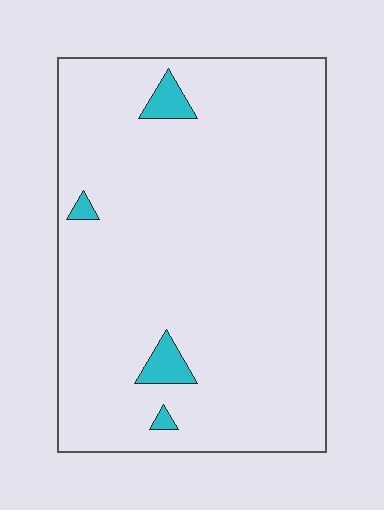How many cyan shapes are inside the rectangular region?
4.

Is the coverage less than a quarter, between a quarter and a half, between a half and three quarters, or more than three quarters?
Less than a quarter.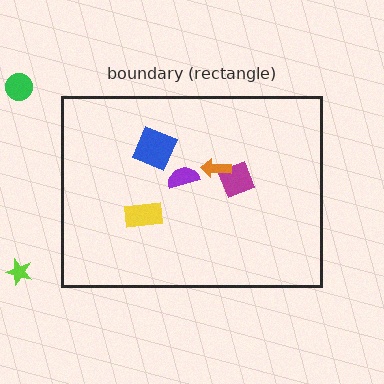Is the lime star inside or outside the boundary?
Outside.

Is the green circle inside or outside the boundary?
Outside.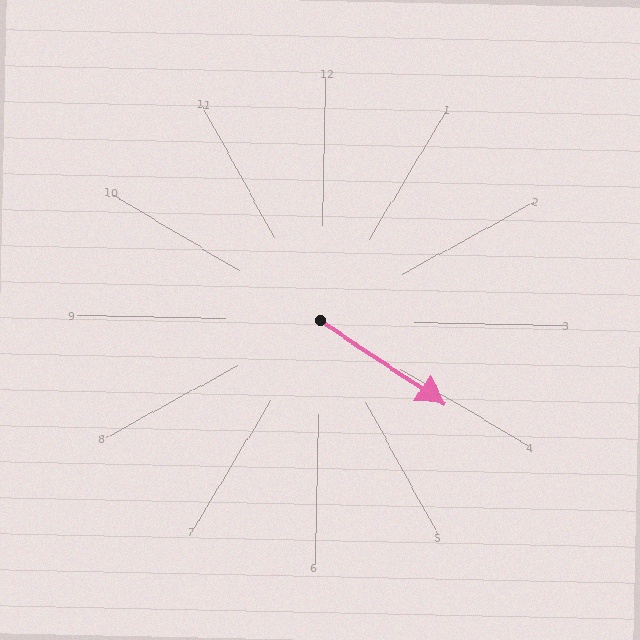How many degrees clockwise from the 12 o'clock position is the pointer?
Approximately 122 degrees.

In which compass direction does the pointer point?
Southeast.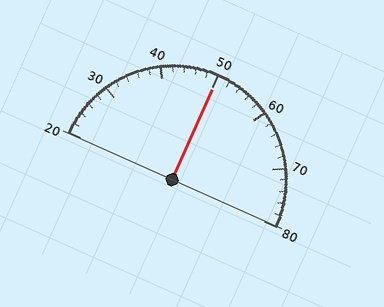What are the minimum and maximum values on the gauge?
The gauge ranges from 20 to 80.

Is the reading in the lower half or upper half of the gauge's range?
The reading is in the upper half of the range (20 to 80).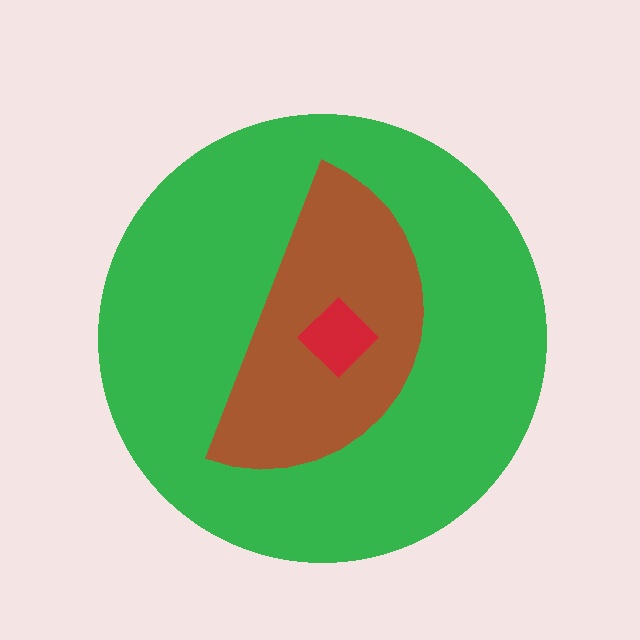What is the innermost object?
The red diamond.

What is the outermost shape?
The green circle.